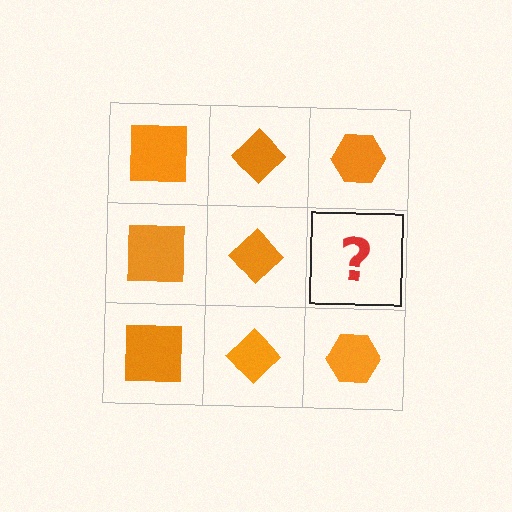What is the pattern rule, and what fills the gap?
The rule is that each column has a consistent shape. The gap should be filled with an orange hexagon.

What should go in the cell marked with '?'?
The missing cell should contain an orange hexagon.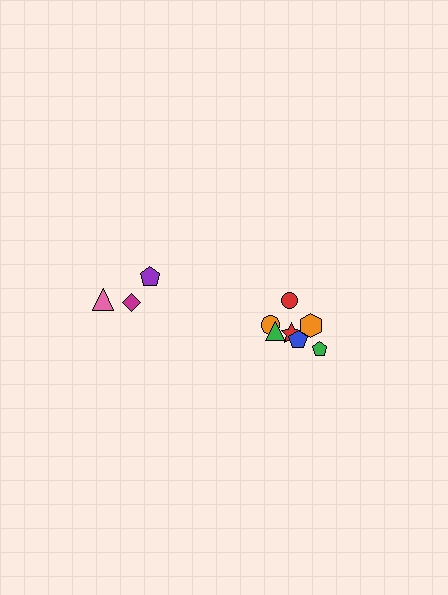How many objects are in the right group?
There are 7 objects.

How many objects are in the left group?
There are 3 objects.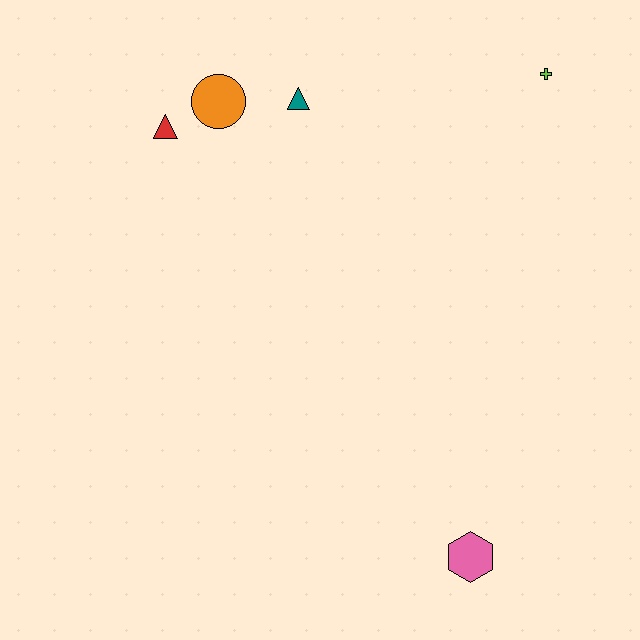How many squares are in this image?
There are no squares.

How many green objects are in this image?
There are no green objects.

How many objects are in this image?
There are 5 objects.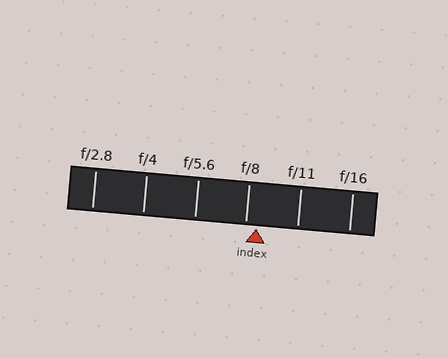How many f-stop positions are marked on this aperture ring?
There are 6 f-stop positions marked.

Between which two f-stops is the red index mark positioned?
The index mark is between f/8 and f/11.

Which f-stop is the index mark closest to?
The index mark is closest to f/8.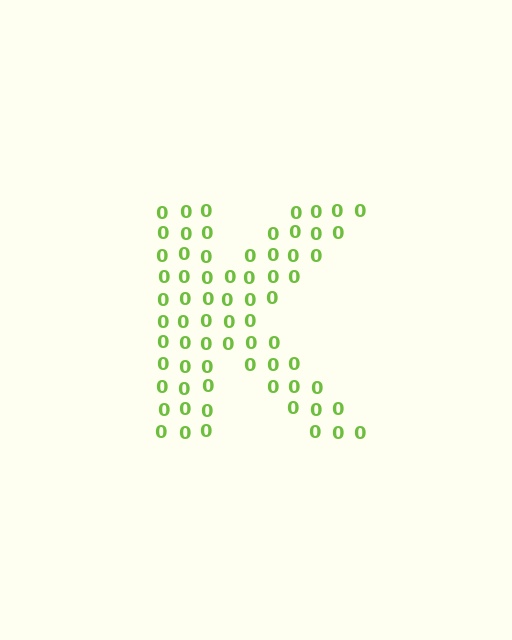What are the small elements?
The small elements are digit 0's.